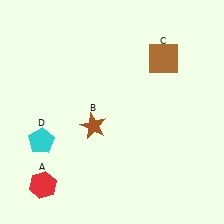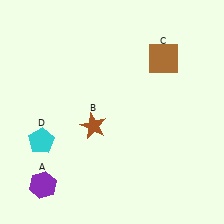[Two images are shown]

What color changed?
The hexagon (A) changed from red in Image 1 to purple in Image 2.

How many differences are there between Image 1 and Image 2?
There is 1 difference between the two images.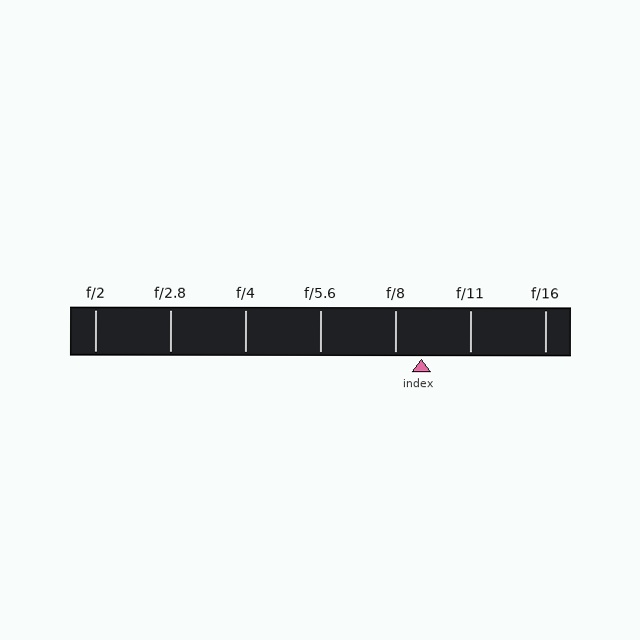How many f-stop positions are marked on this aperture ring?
There are 7 f-stop positions marked.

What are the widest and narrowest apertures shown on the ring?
The widest aperture shown is f/2 and the narrowest is f/16.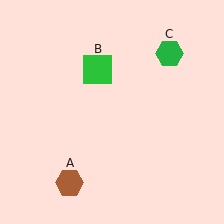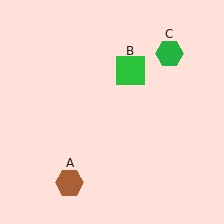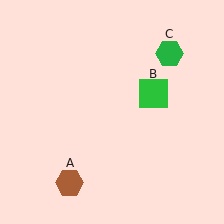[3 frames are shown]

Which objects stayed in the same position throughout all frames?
Brown hexagon (object A) and green hexagon (object C) remained stationary.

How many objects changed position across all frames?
1 object changed position: green square (object B).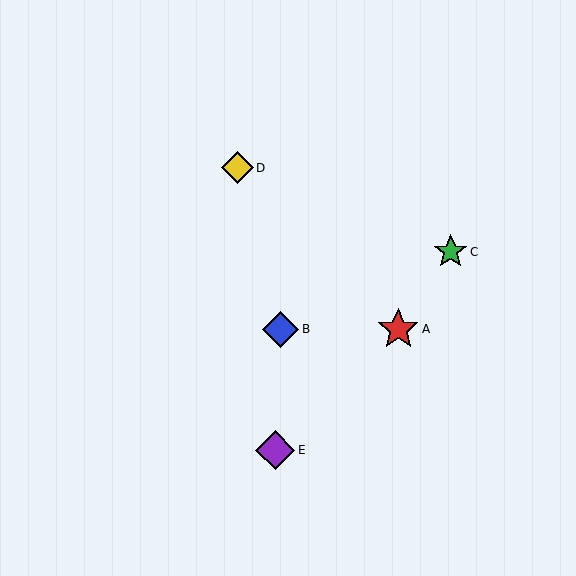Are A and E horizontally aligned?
No, A is at y≈329 and E is at y≈450.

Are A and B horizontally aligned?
Yes, both are at y≈329.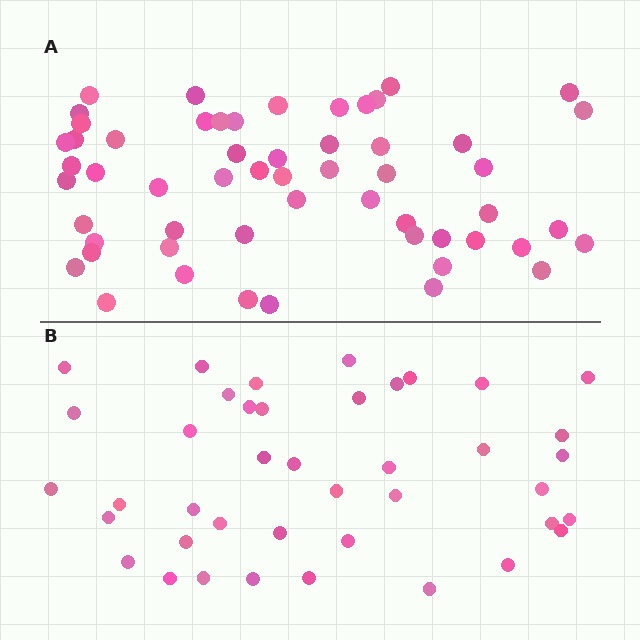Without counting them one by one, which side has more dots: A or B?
Region A (the top region) has more dots.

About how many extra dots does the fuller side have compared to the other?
Region A has approximately 15 more dots than region B.